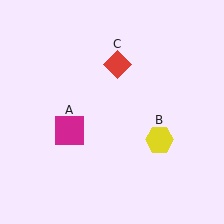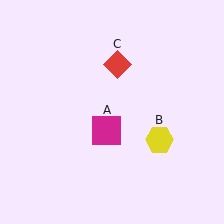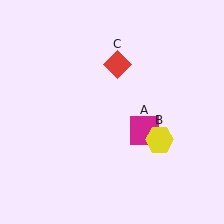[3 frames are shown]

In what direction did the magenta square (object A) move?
The magenta square (object A) moved right.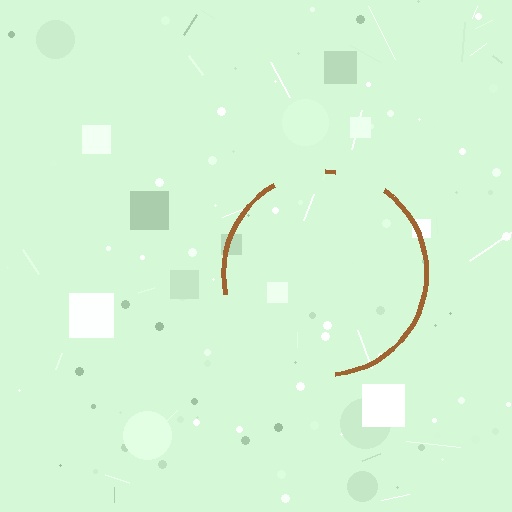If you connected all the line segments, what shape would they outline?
They would outline a circle.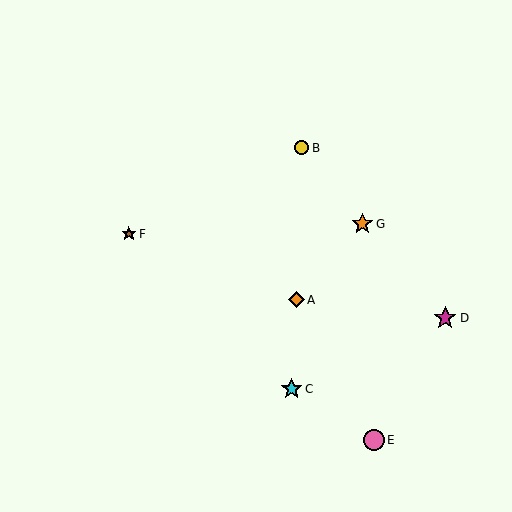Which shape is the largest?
The magenta star (labeled D) is the largest.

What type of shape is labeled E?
Shape E is a pink circle.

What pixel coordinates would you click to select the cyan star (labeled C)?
Click at (292, 389) to select the cyan star C.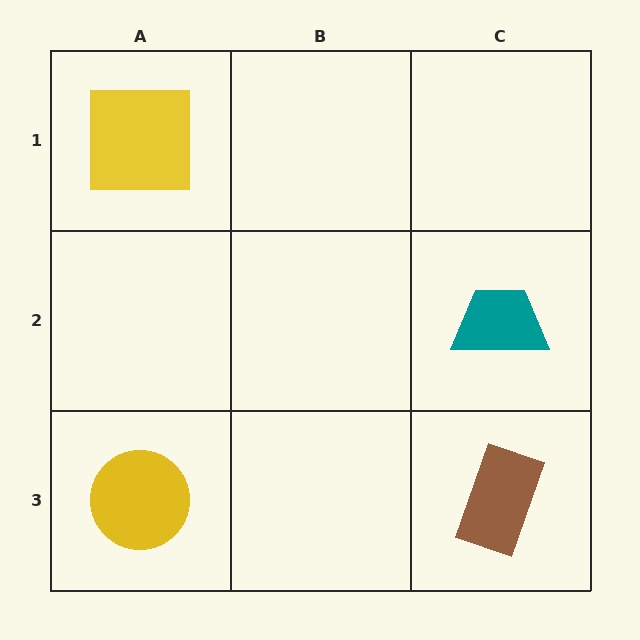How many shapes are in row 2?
1 shape.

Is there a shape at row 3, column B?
No, that cell is empty.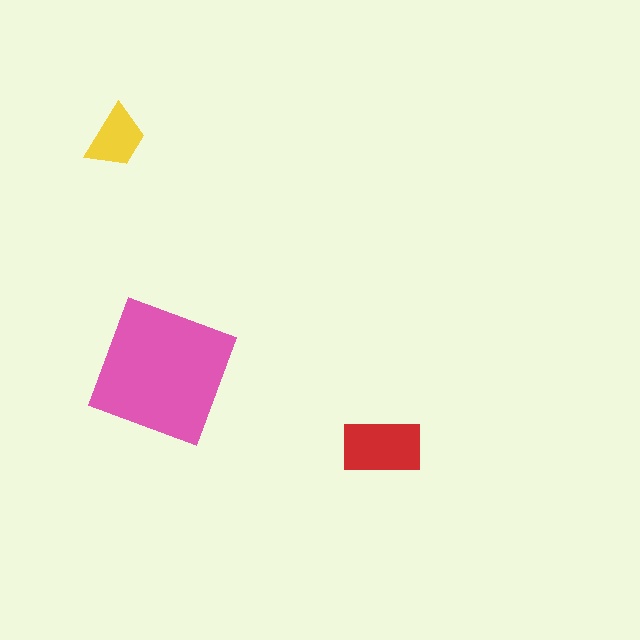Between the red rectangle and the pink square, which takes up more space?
The pink square.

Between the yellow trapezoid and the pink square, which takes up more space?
The pink square.